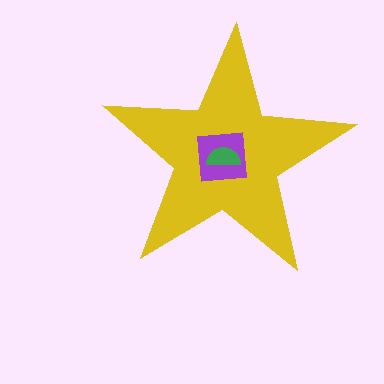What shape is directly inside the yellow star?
The purple square.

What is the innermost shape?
The green semicircle.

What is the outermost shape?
The yellow star.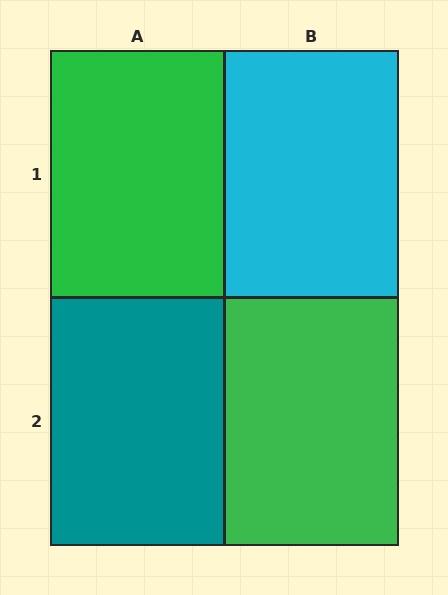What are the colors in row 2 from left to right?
Teal, green.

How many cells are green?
2 cells are green.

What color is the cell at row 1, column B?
Cyan.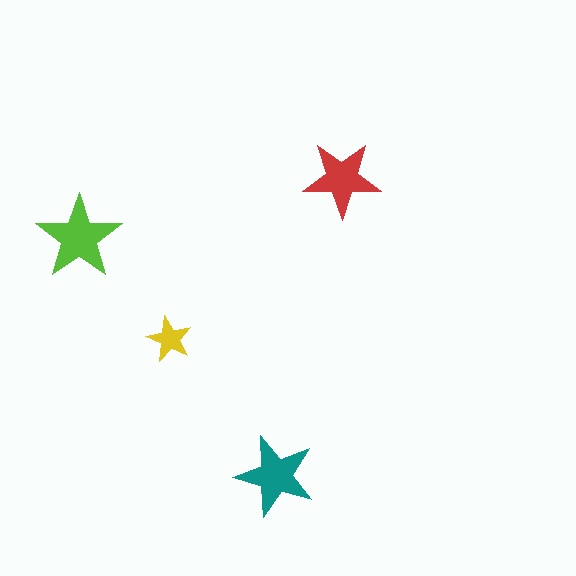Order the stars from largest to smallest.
the lime one, the teal one, the red one, the yellow one.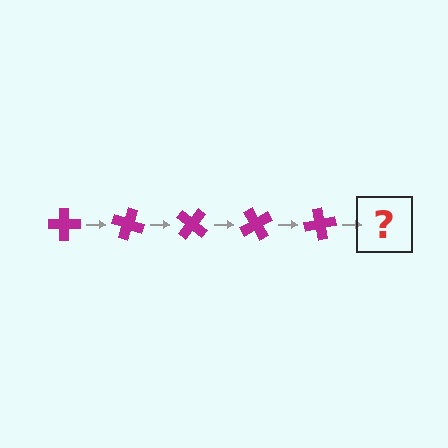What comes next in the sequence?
The next element should be a magenta cross rotated 100 degrees.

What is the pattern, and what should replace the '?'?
The pattern is that the cross rotates 20 degrees each step. The '?' should be a magenta cross rotated 100 degrees.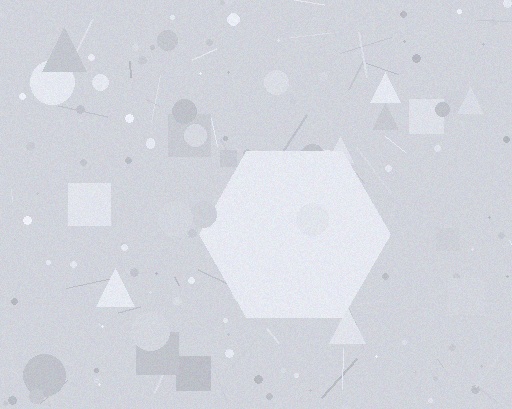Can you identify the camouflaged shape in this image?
The camouflaged shape is a hexagon.